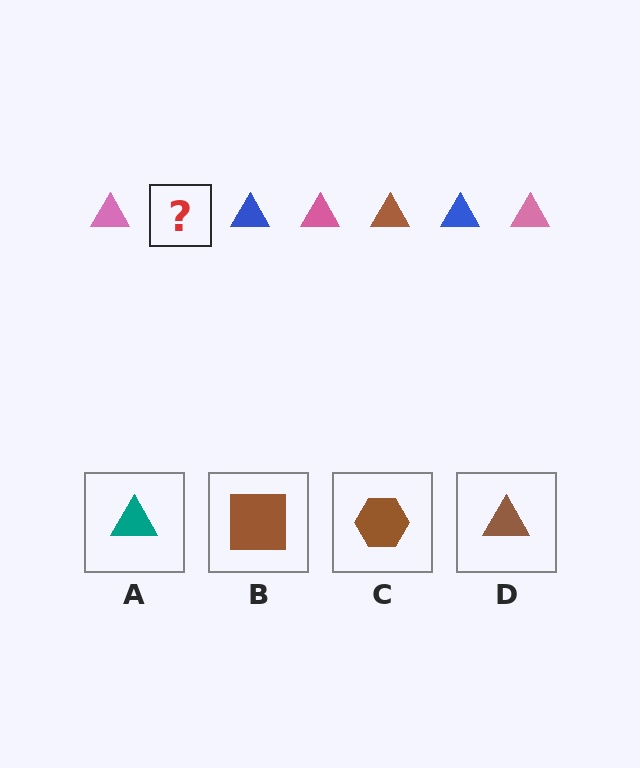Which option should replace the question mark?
Option D.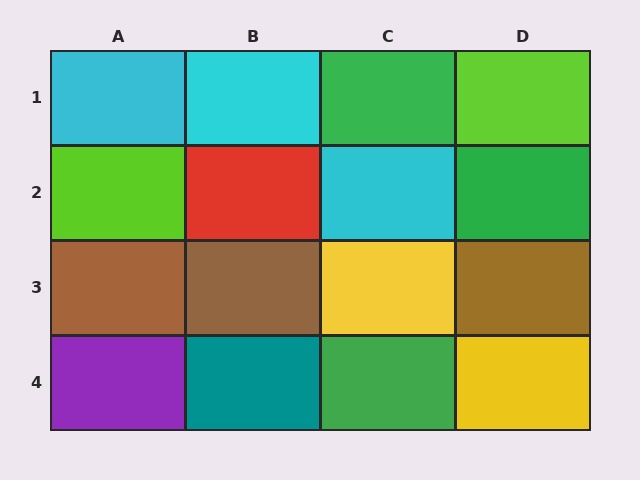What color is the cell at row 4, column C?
Green.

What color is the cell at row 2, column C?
Cyan.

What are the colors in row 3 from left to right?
Brown, brown, yellow, brown.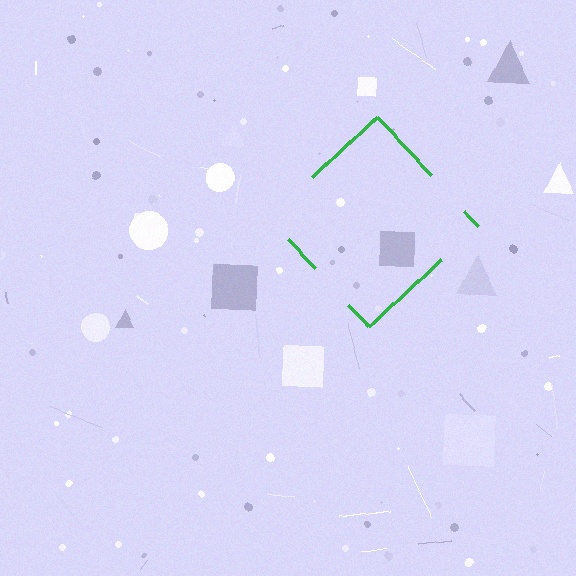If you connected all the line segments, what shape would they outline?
They would outline a diamond.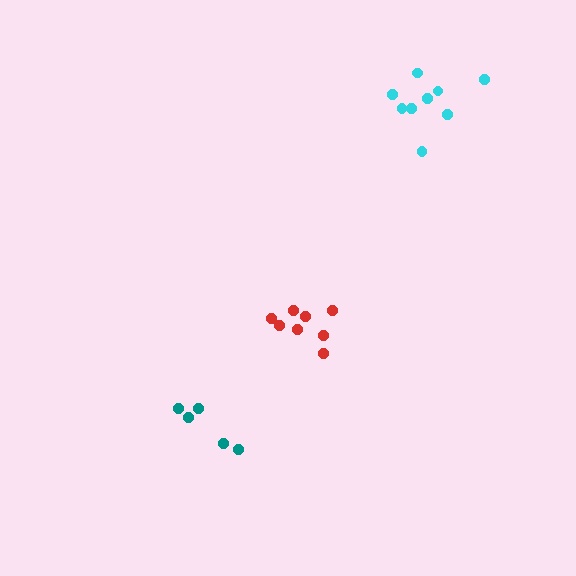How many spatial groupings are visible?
There are 3 spatial groupings.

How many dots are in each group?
Group 1: 8 dots, Group 2: 5 dots, Group 3: 9 dots (22 total).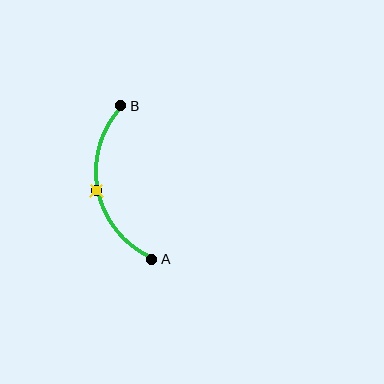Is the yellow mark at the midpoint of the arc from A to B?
Yes. The yellow mark lies on the arc at equal arc-length from both A and B — it is the arc midpoint.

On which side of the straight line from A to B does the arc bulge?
The arc bulges to the left of the straight line connecting A and B.